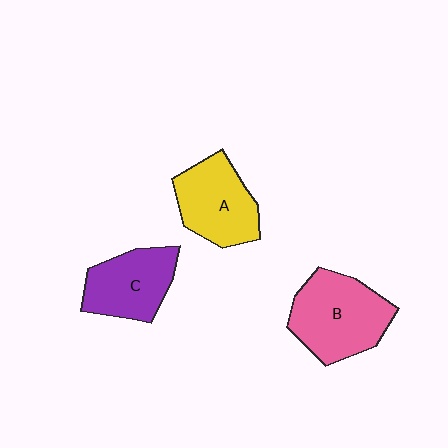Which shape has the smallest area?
Shape C (purple).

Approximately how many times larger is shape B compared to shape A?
Approximately 1.2 times.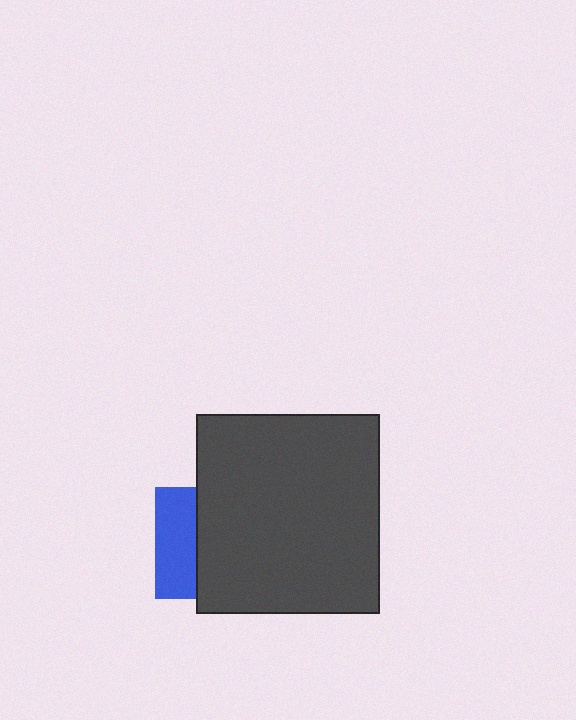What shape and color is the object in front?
The object in front is a dark gray rectangle.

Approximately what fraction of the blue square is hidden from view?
Roughly 64% of the blue square is hidden behind the dark gray rectangle.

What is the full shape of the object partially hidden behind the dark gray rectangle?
The partially hidden object is a blue square.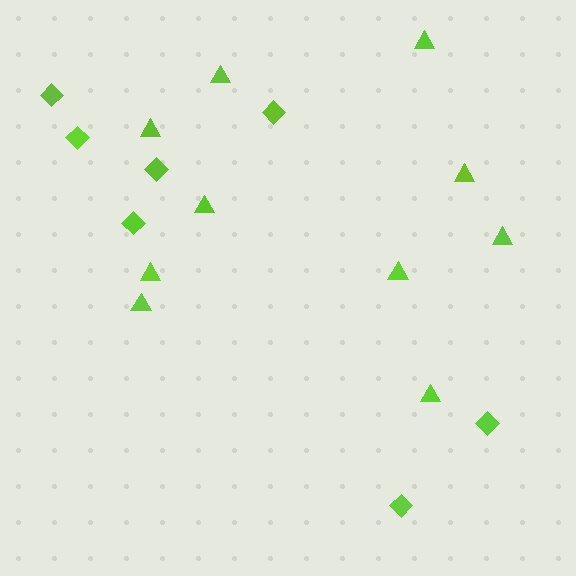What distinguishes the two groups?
There are 2 groups: one group of diamonds (7) and one group of triangles (10).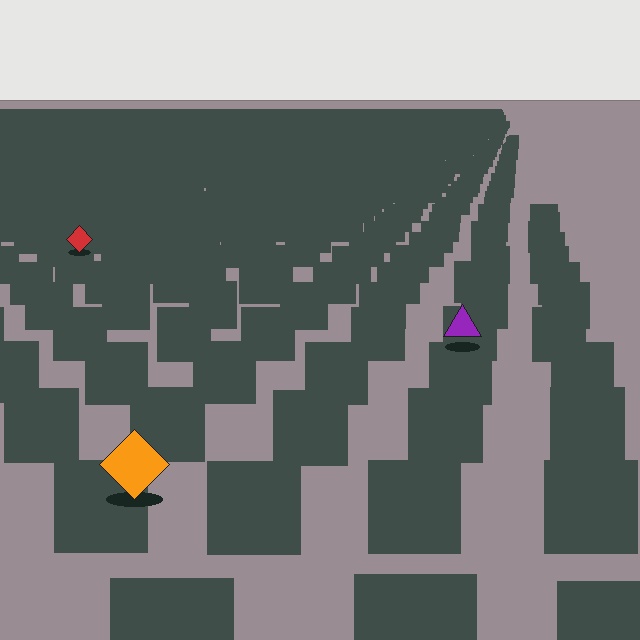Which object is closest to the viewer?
The orange diamond is closest. The texture marks near it are larger and more spread out.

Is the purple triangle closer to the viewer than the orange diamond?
No. The orange diamond is closer — you can tell from the texture gradient: the ground texture is coarser near it.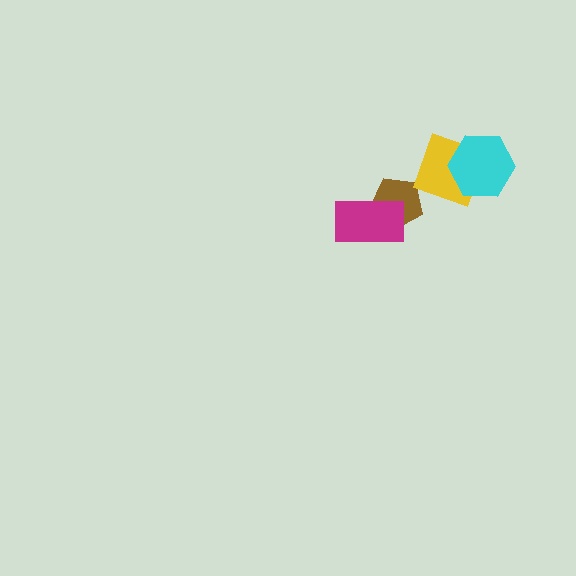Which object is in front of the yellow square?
The cyan hexagon is in front of the yellow square.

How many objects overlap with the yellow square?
1 object overlaps with the yellow square.